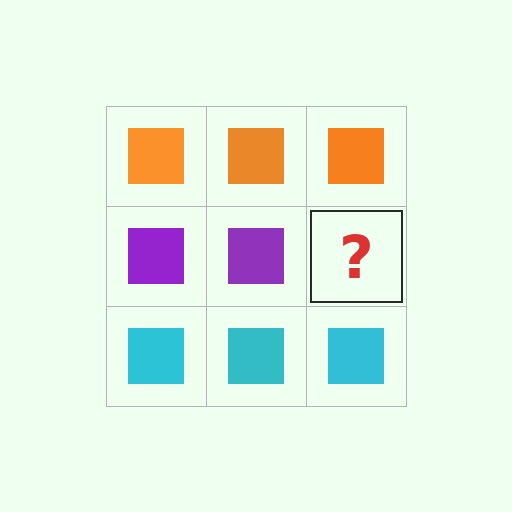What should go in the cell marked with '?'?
The missing cell should contain a purple square.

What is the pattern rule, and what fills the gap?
The rule is that each row has a consistent color. The gap should be filled with a purple square.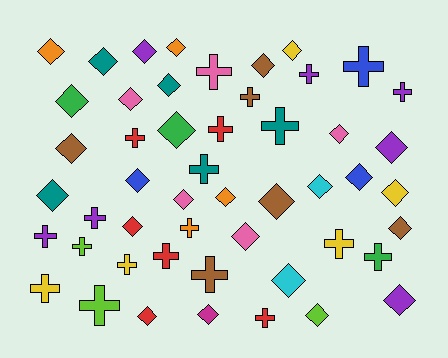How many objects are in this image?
There are 50 objects.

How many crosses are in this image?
There are 21 crosses.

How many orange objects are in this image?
There are 4 orange objects.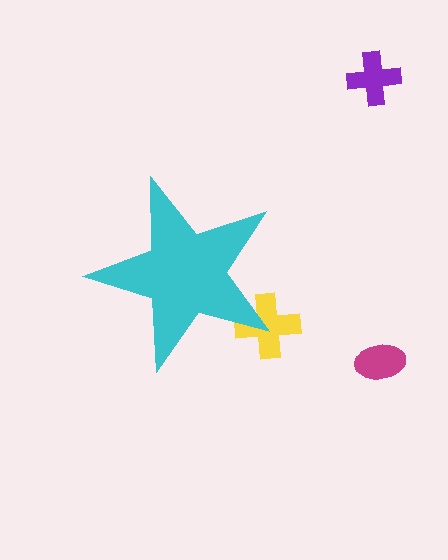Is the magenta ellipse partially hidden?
No, the magenta ellipse is fully visible.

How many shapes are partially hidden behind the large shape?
1 shape is partially hidden.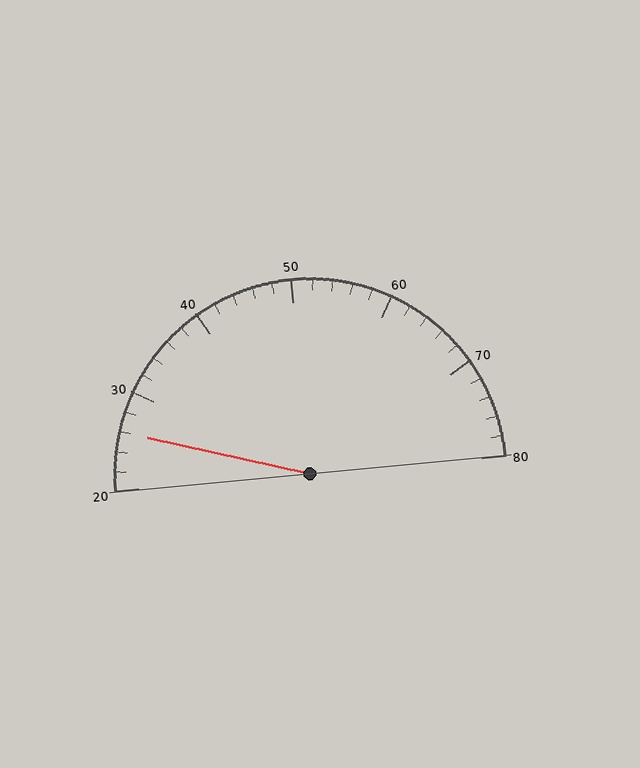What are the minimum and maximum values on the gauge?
The gauge ranges from 20 to 80.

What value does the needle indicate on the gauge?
The needle indicates approximately 26.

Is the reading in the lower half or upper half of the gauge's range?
The reading is in the lower half of the range (20 to 80).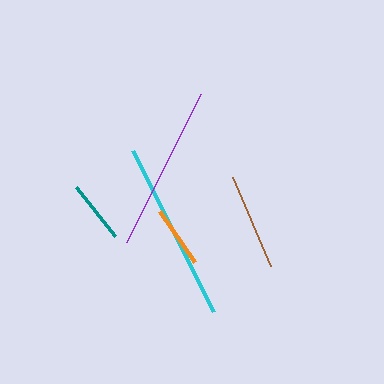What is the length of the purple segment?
The purple segment is approximately 166 pixels long.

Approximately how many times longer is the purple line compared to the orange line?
The purple line is approximately 2.7 times the length of the orange line.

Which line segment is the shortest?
The orange line is the shortest at approximately 62 pixels.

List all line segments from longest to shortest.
From longest to shortest: cyan, purple, brown, teal, orange.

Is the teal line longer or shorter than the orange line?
The teal line is longer than the orange line.